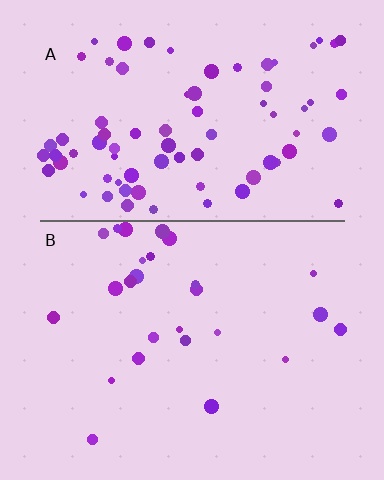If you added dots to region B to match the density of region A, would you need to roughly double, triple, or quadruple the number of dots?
Approximately triple.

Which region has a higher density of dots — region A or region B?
A (the top).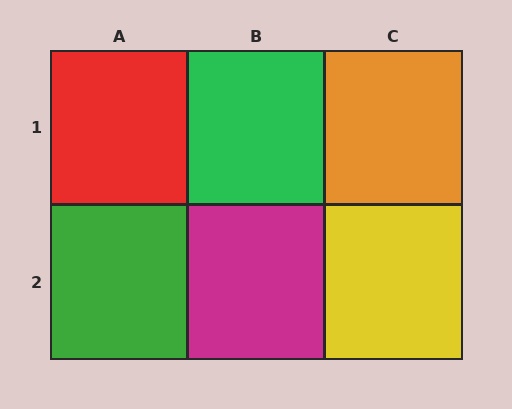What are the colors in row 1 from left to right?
Red, green, orange.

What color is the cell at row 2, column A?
Green.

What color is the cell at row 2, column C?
Yellow.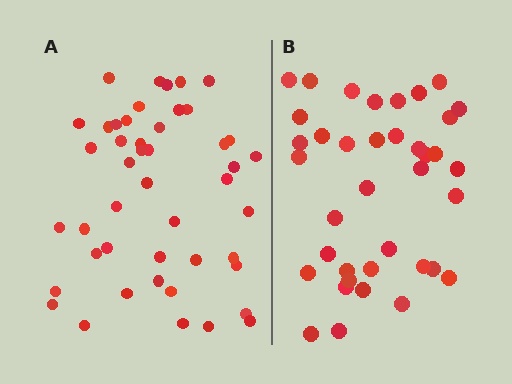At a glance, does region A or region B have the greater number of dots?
Region A (the left region) has more dots.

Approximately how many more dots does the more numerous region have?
Region A has roughly 8 or so more dots than region B.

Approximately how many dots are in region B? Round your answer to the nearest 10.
About 40 dots. (The exact count is 38, which rounds to 40.)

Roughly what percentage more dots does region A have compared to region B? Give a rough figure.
About 20% more.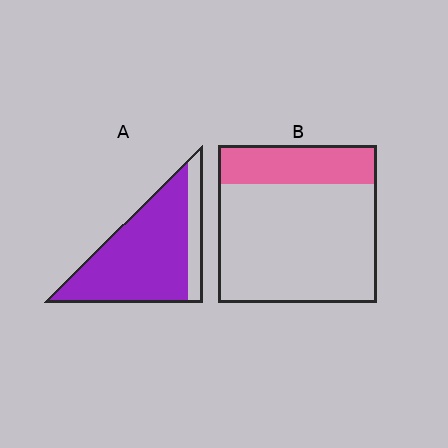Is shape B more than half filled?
No.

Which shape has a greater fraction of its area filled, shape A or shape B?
Shape A.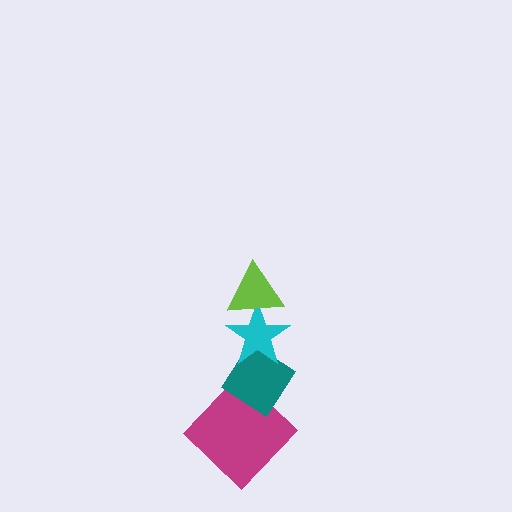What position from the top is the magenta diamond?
The magenta diamond is 4th from the top.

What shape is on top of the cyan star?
The lime triangle is on top of the cyan star.